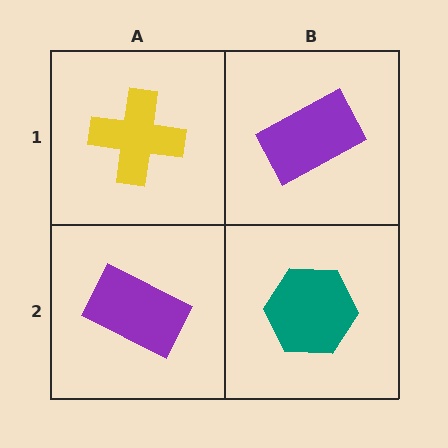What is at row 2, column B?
A teal hexagon.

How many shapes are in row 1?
2 shapes.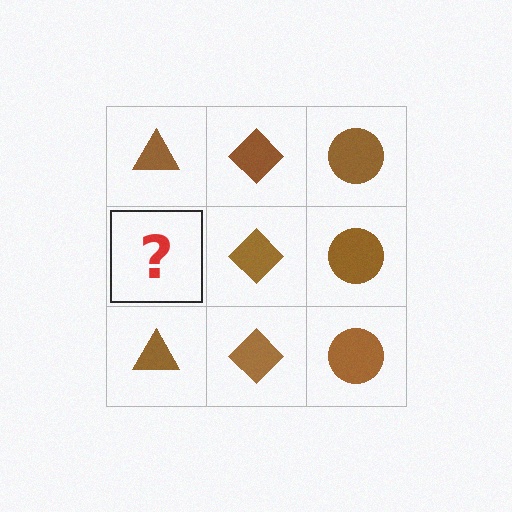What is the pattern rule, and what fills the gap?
The rule is that each column has a consistent shape. The gap should be filled with a brown triangle.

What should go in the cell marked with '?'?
The missing cell should contain a brown triangle.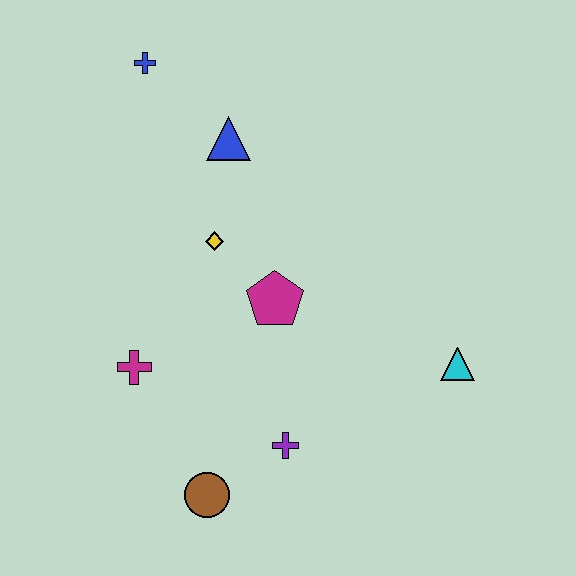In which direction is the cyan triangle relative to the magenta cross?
The cyan triangle is to the right of the magenta cross.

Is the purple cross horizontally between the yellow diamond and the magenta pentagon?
No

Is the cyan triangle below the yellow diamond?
Yes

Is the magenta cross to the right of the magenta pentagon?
No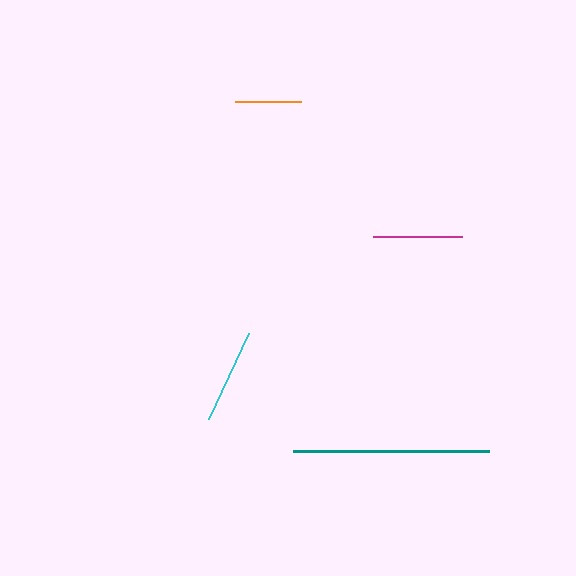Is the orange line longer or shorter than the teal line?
The teal line is longer than the orange line.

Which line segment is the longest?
The teal line is the longest at approximately 196 pixels.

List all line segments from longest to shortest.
From longest to shortest: teal, cyan, magenta, orange.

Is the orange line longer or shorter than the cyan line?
The cyan line is longer than the orange line.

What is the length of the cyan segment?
The cyan segment is approximately 95 pixels long.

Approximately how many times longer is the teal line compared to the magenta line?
The teal line is approximately 2.2 times the length of the magenta line.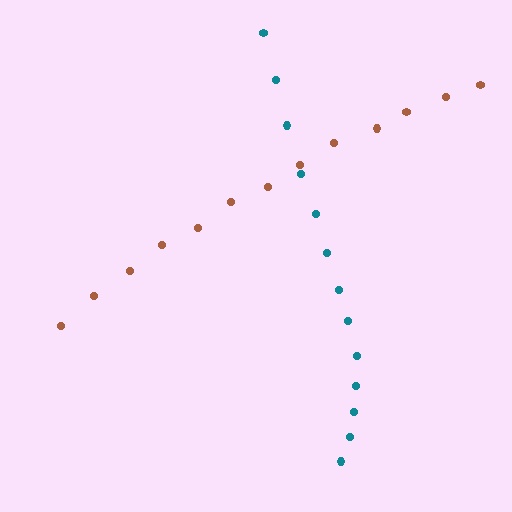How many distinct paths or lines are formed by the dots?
There are 2 distinct paths.